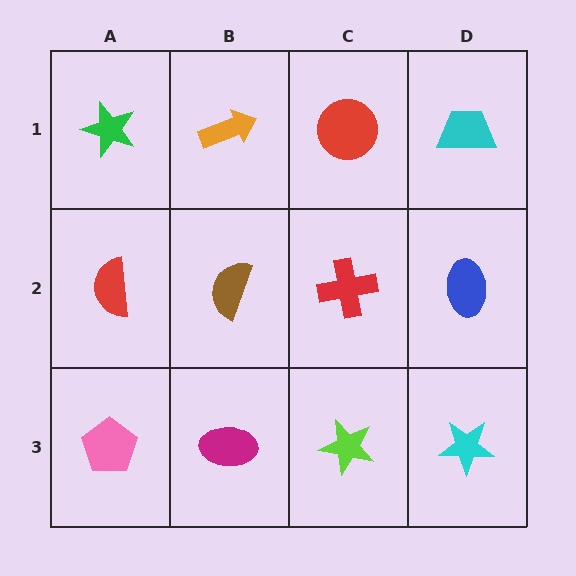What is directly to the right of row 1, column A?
An orange arrow.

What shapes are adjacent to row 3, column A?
A red semicircle (row 2, column A), a magenta ellipse (row 3, column B).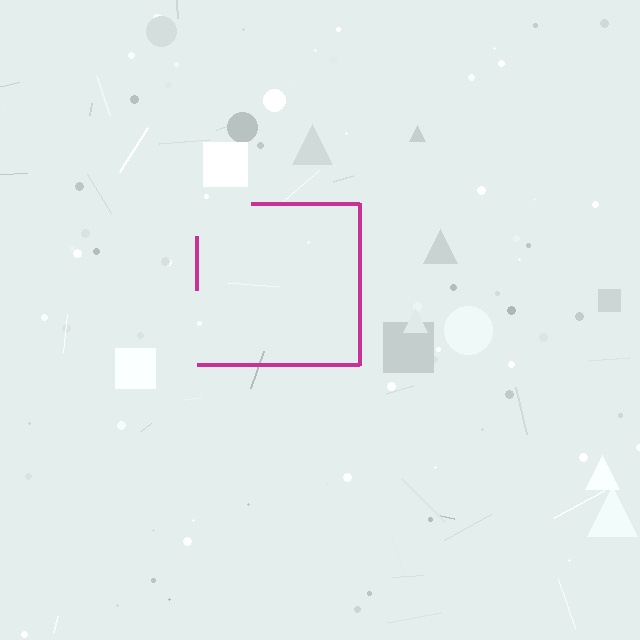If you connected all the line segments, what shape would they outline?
They would outline a square.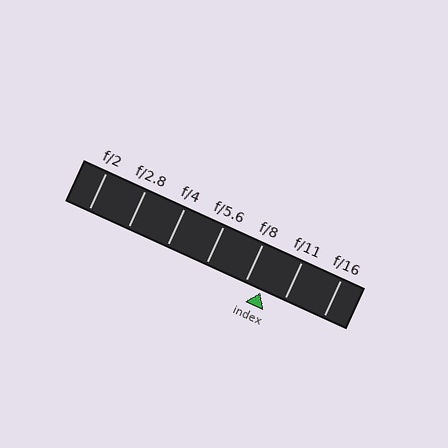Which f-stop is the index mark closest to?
The index mark is closest to f/8.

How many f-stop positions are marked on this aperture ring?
There are 7 f-stop positions marked.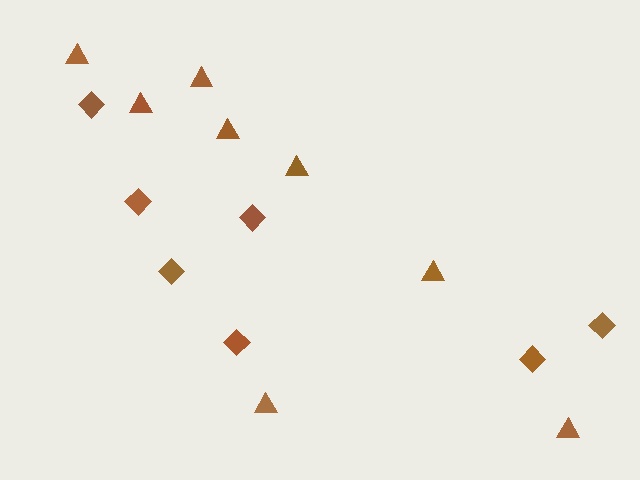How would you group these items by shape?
There are 2 groups: one group of triangles (8) and one group of diamonds (7).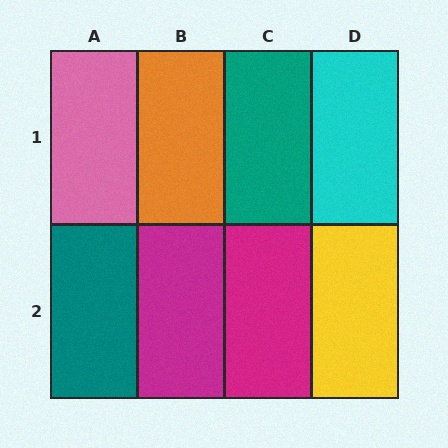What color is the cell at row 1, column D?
Cyan.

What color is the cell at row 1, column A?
Pink.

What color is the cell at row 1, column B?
Orange.